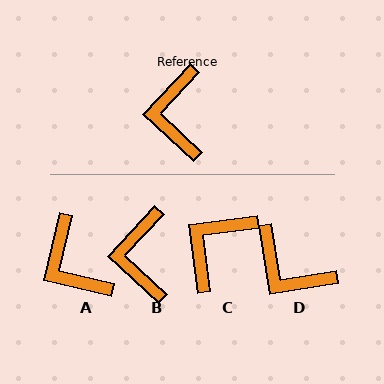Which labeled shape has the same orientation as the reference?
B.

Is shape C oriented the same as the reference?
No, it is off by about 40 degrees.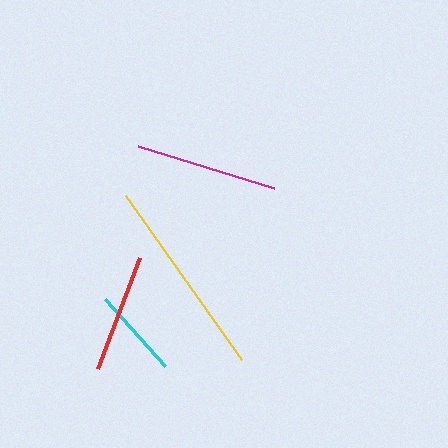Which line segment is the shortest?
The cyan line is the shortest at approximately 90 pixels.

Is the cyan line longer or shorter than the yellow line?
The yellow line is longer than the cyan line.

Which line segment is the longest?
The yellow line is the longest at approximately 201 pixels.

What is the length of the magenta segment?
The magenta segment is approximately 142 pixels long.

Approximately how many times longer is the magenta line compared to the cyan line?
The magenta line is approximately 1.6 times the length of the cyan line.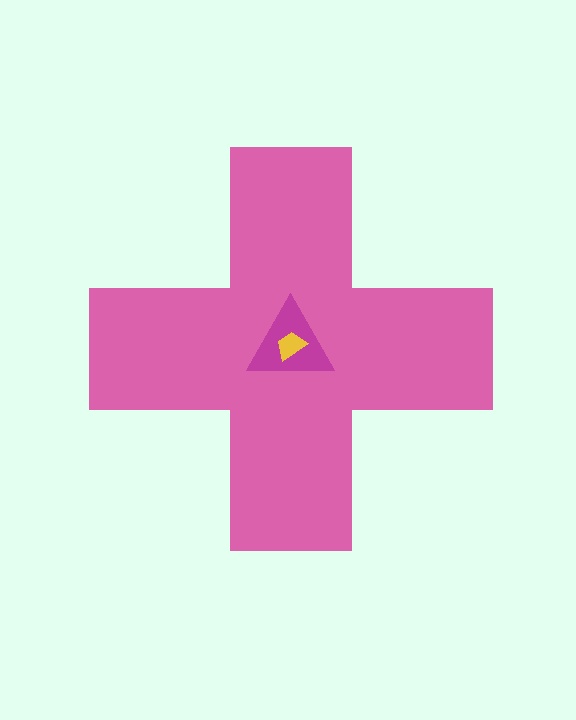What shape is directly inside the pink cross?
The magenta triangle.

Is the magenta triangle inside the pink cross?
Yes.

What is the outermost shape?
The pink cross.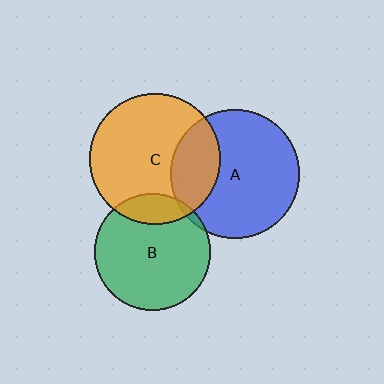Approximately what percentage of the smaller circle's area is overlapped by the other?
Approximately 15%.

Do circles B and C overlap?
Yes.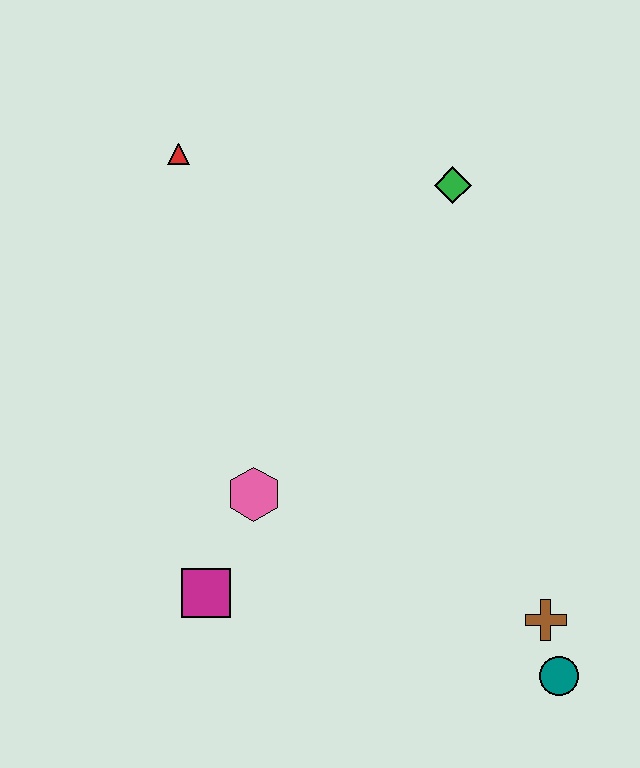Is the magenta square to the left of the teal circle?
Yes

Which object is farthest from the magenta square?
The green diamond is farthest from the magenta square.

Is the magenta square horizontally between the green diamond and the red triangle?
Yes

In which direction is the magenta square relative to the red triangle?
The magenta square is below the red triangle.